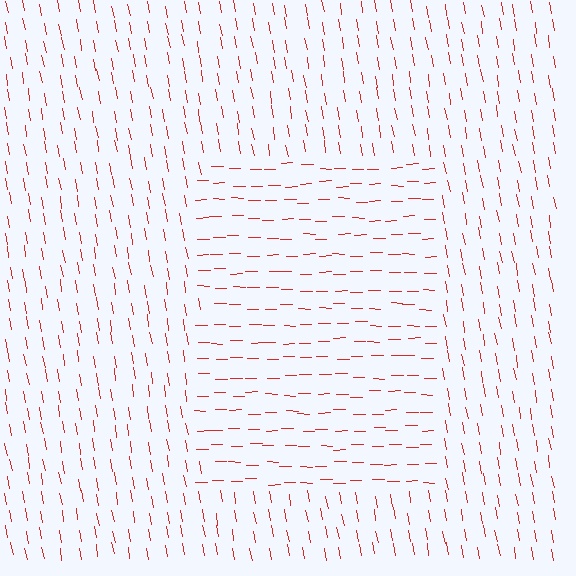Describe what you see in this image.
The image is filled with small red line segments. A rectangle region in the image has lines oriented differently from the surrounding lines, creating a visible texture boundary.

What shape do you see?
I see a rectangle.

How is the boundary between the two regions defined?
The boundary is defined purely by a change in line orientation (approximately 80 degrees difference). All lines are the same color and thickness.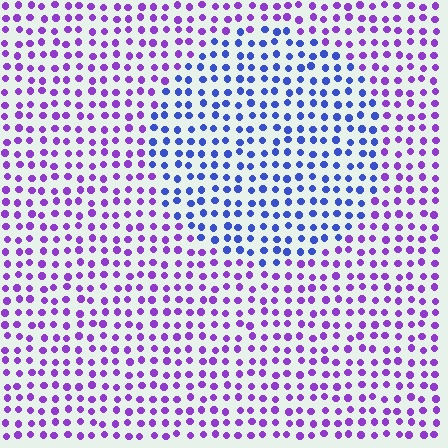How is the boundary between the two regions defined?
The boundary is defined purely by a slight shift in hue (about 45 degrees). Spacing, size, and orientation are identical on both sides.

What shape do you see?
I see a circle.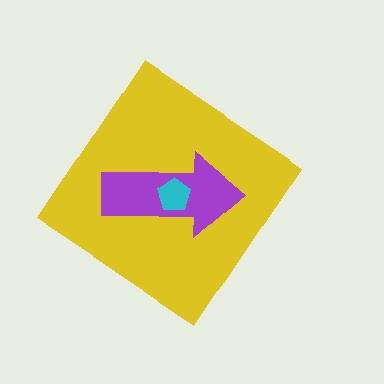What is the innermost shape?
The cyan pentagon.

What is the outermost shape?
The yellow diamond.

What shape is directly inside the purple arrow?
The cyan pentagon.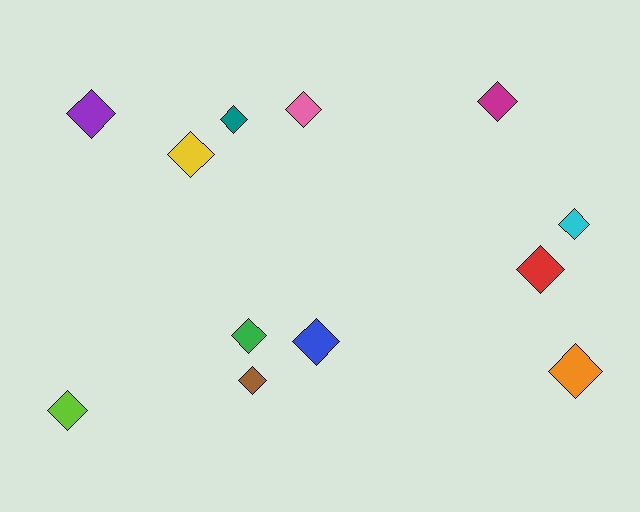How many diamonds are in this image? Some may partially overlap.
There are 12 diamonds.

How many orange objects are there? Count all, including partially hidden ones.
There is 1 orange object.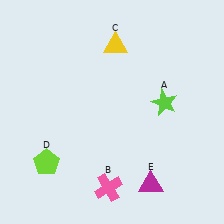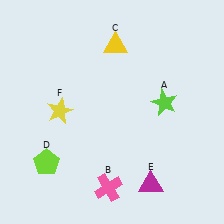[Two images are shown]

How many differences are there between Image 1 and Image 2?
There is 1 difference between the two images.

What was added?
A yellow star (F) was added in Image 2.